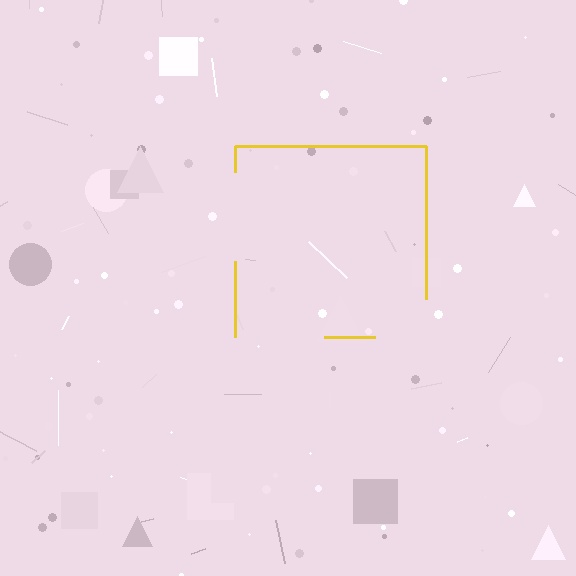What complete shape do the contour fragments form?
The contour fragments form a square.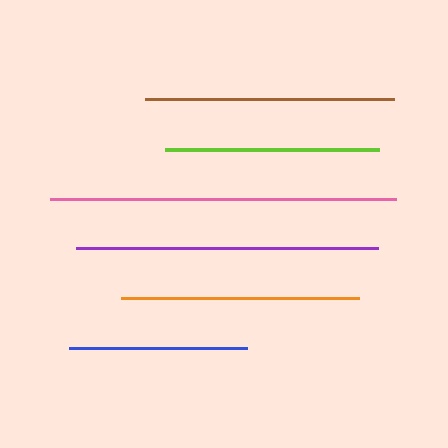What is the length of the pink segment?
The pink segment is approximately 346 pixels long.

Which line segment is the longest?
The pink line is the longest at approximately 346 pixels.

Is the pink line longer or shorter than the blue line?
The pink line is longer than the blue line.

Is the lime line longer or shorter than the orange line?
The orange line is longer than the lime line.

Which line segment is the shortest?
The blue line is the shortest at approximately 178 pixels.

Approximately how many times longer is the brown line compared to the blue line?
The brown line is approximately 1.4 times the length of the blue line.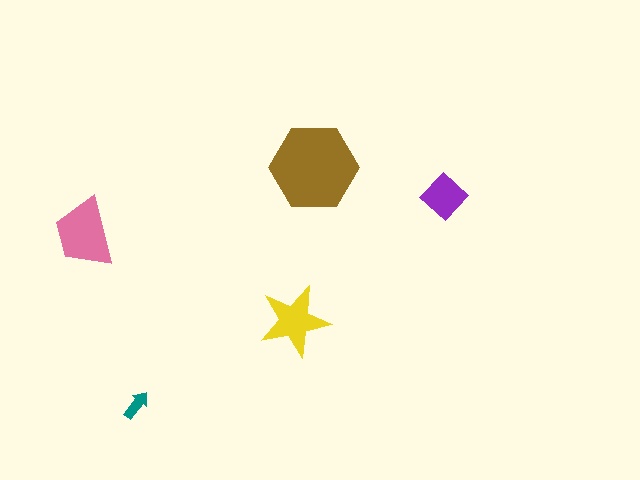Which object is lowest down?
The teal arrow is bottommost.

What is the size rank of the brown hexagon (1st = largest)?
1st.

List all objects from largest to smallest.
The brown hexagon, the pink trapezoid, the yellow star, the purple diamond, the teal arrow.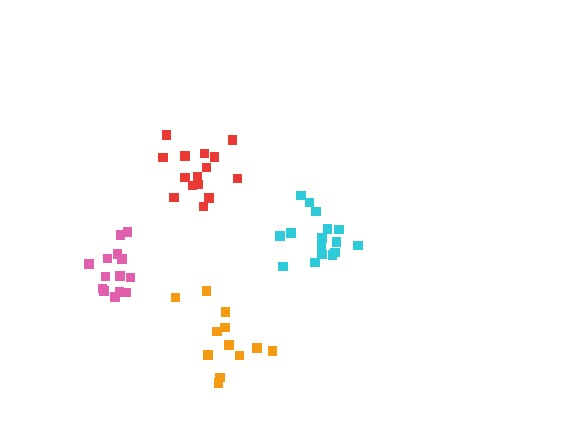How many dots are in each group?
Group 1: 14 dots, Group 2: 16 dots, Group 3: 12 dots, Group 4: 15 dots (57 total).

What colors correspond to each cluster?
The clusters are colored: pink, cyan, orange, red.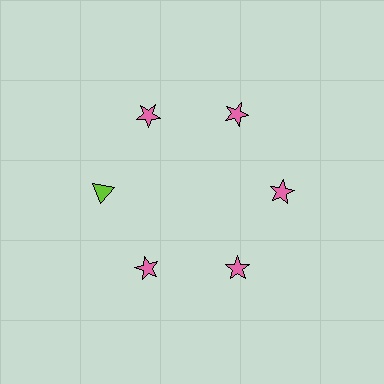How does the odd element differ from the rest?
It differs in both color (lime instead of pink) and shape (triangle instead of star).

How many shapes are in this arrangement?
There are 6 shapes arranged in a ring pattern.